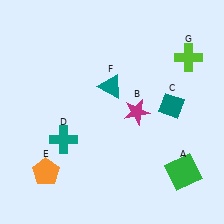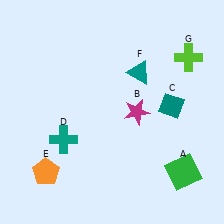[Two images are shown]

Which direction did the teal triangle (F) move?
The teal triangle (F) moved right.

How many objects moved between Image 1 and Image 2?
1 object moved between the two images.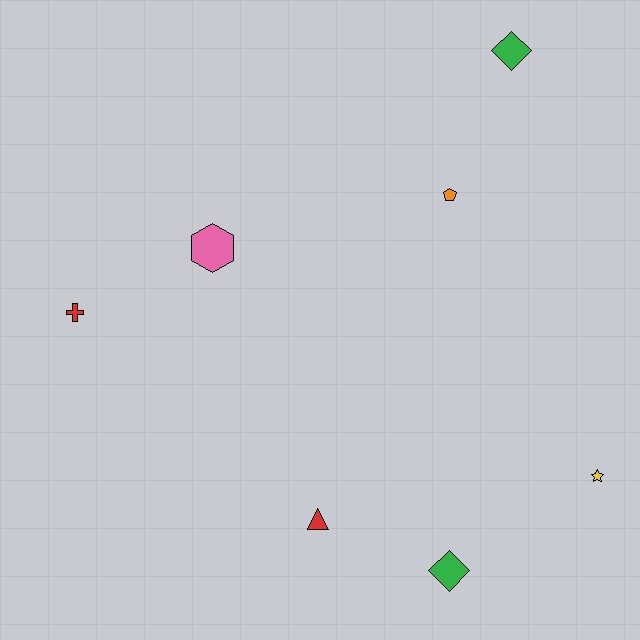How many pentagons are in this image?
There is 1 pentagon.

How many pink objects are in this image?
There is 1 pink object.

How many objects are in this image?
There are 7 objects.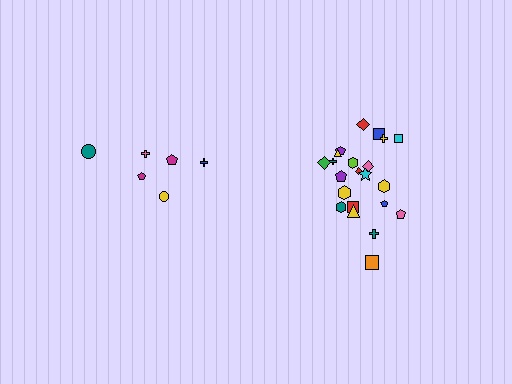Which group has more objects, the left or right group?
The right group.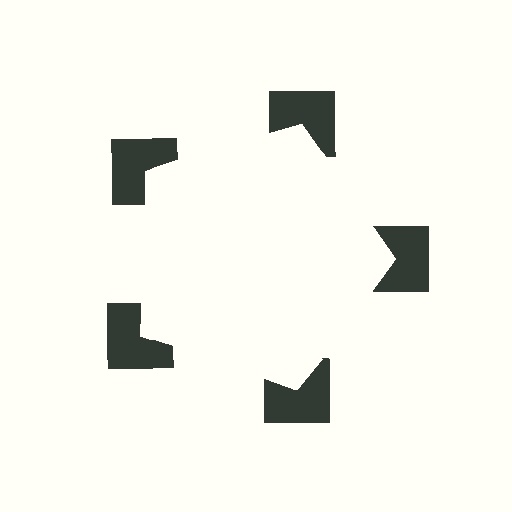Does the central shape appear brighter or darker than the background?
It typically appears slightly brighter than the background, even though no actual brightness change is drawn.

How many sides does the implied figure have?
5 sides.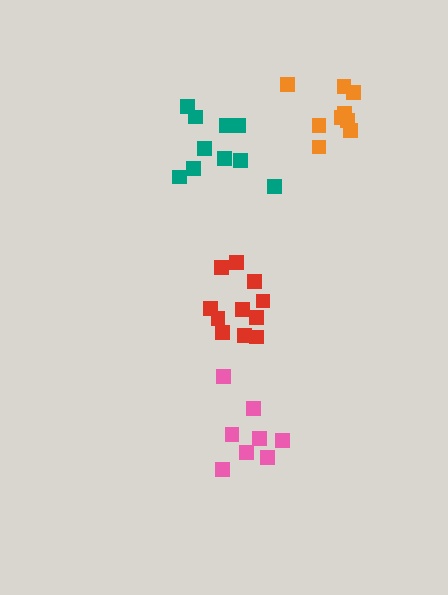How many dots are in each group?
Group 1: 8 dots, Group 2: 10 dots, Group 3: 9 dots, Group 4: 11 dots (38 total).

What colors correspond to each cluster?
The clusters are colored: pink, teal, orange, red.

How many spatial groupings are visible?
There are 4 spatial groupings.